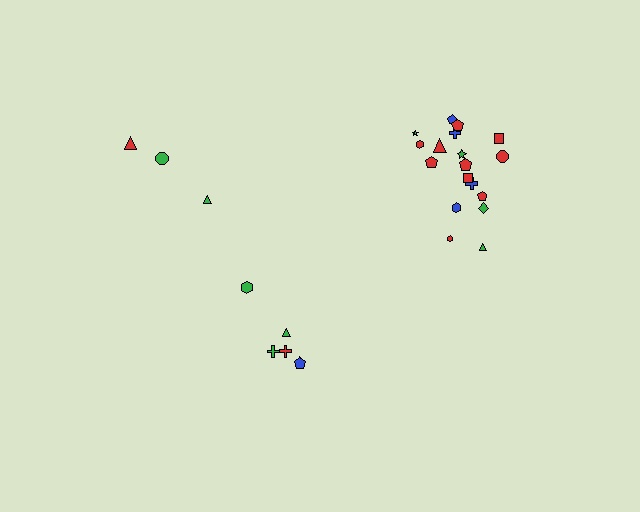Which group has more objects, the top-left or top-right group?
The top-right group.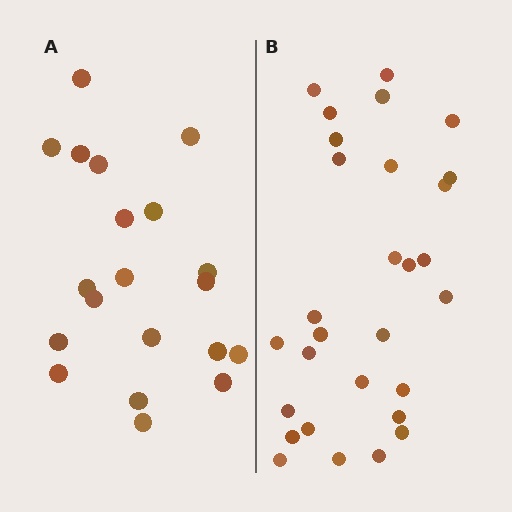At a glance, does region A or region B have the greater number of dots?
Region B (the right region) has more dots.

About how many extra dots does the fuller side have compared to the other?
Region B has roughly 8 or so more dots than region A.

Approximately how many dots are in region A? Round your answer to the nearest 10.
About 20 dots.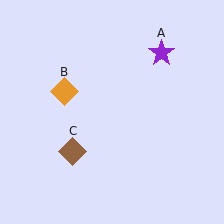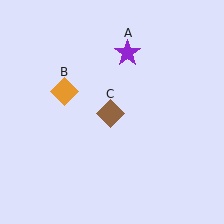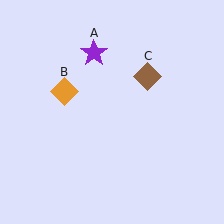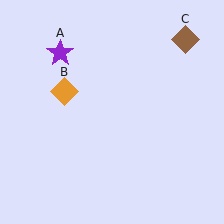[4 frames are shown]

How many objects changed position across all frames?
2 objects changed position: purple star (object A), brown diamond (object C).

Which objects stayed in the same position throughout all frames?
Orange diamond (object B) remained stationary.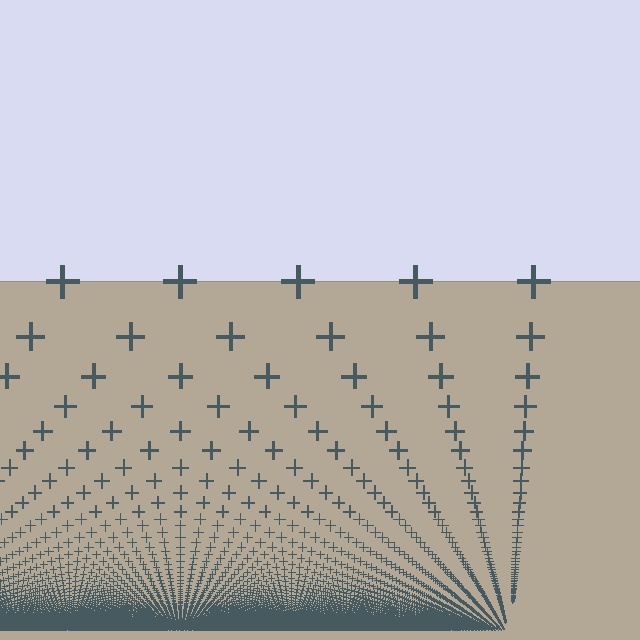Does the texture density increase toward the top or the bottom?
Density increases toward the bottom.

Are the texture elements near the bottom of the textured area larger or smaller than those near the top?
Smaller. The gradient is inverted — elements near the bottom are smaller and denser.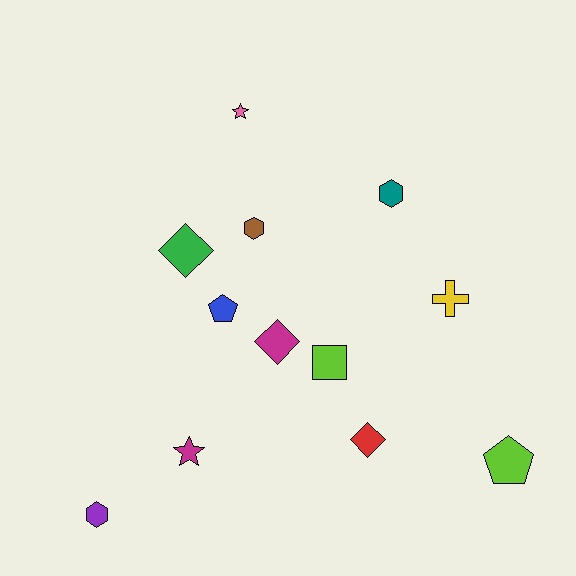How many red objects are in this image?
There is 1 red object.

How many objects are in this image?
There are 12 objects.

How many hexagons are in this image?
There are 3 hexagons.